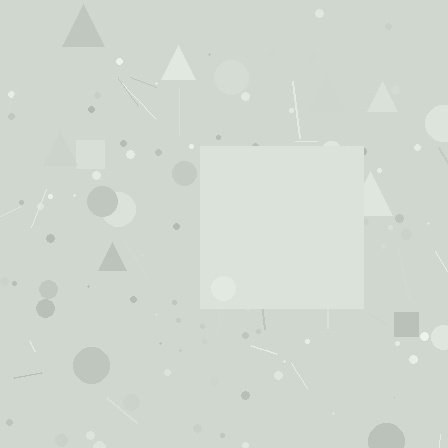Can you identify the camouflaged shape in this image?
The camouflaged shape is a square.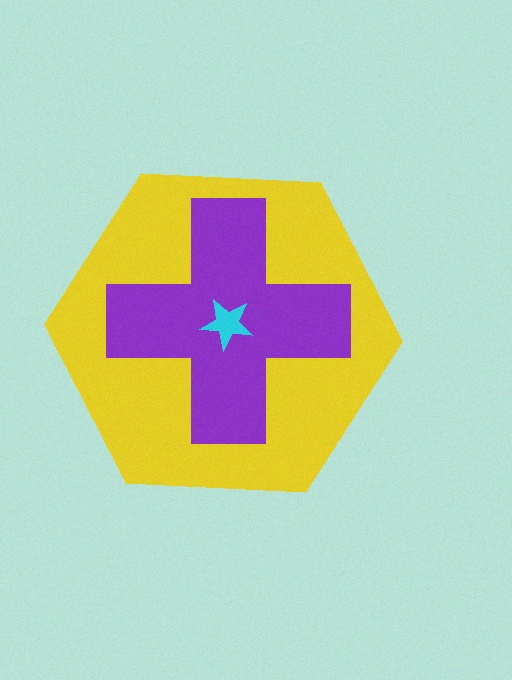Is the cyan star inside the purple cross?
Yes.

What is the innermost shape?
The cyan star.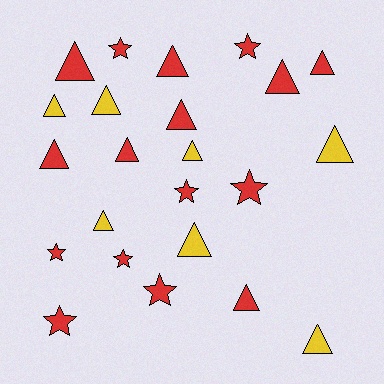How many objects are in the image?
There are 23 objects.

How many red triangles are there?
There are 8 red triangles.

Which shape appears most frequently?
Triangle, with 15 objects.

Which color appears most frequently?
Red, with 16 objects.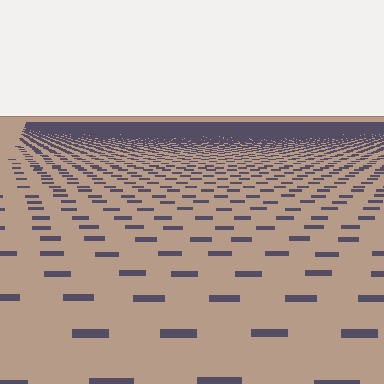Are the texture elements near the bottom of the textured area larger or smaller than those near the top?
Larger. Near the bottom, elements are closer to the viewer and appear at a bigger on-screen size.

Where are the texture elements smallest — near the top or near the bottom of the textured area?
Near the top.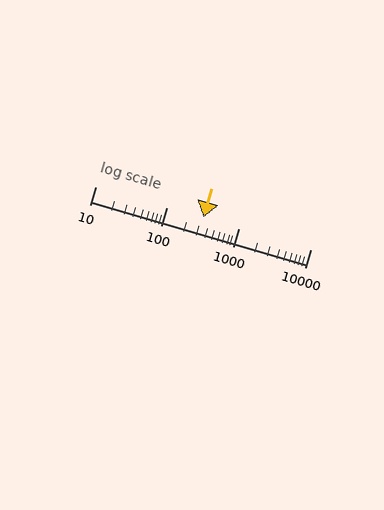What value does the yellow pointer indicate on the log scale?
The pointer indicates approximately 320.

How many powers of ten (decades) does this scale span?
The scale spans 3 decades, from 10 to 10000.